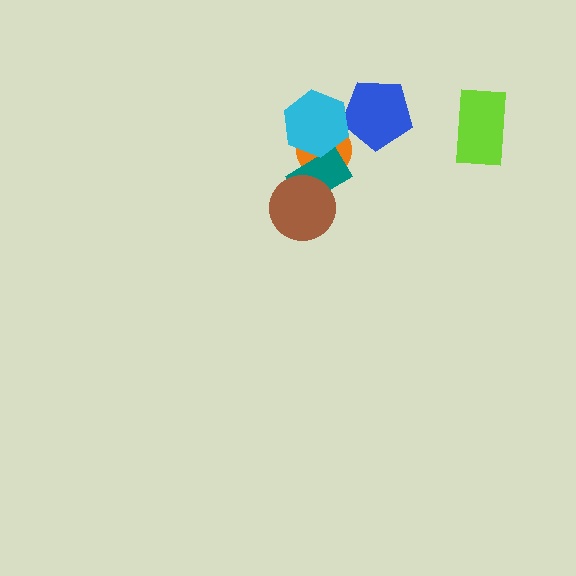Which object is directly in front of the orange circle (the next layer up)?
The teal rectangle is directly in front of the orange circle.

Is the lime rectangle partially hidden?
No, no other shape covers it.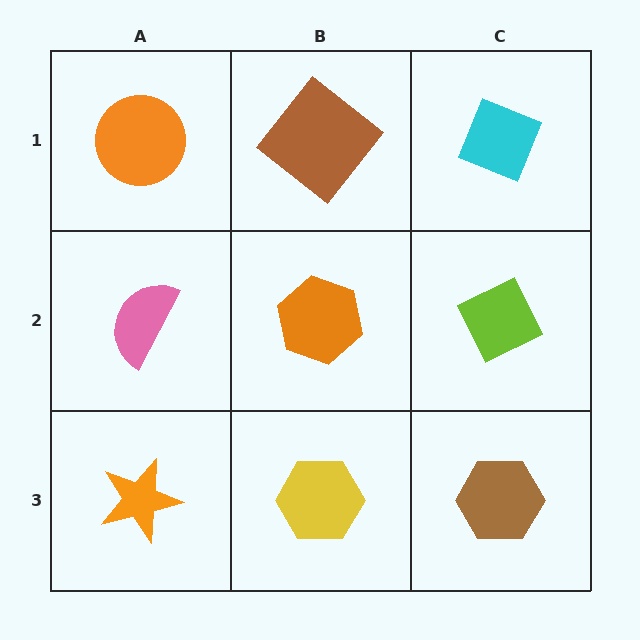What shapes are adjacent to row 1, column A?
A pink semicircle (row 2, column A), a brown diamond (row 1, column B).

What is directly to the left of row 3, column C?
A yellow hexagon.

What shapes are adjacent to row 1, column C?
A lime diamond (row 2, column C), a brown diamond (row 1, column B).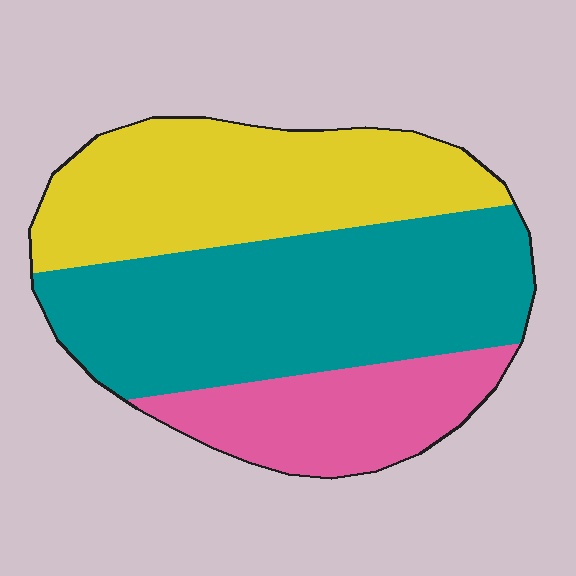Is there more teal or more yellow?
Teal.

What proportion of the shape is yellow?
Yellow covers around 35% of the shape.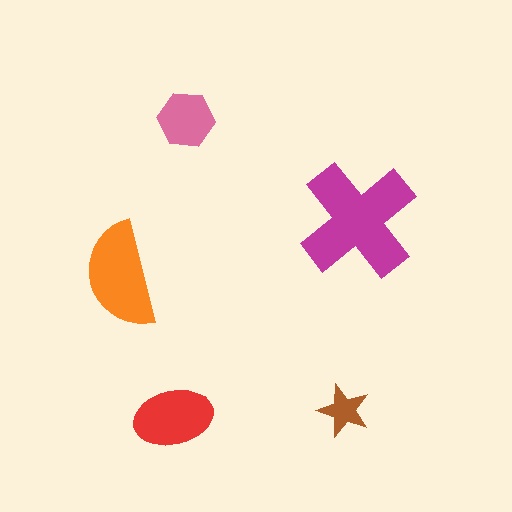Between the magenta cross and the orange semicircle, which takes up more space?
The magenta cross.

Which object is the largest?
The magenta cross.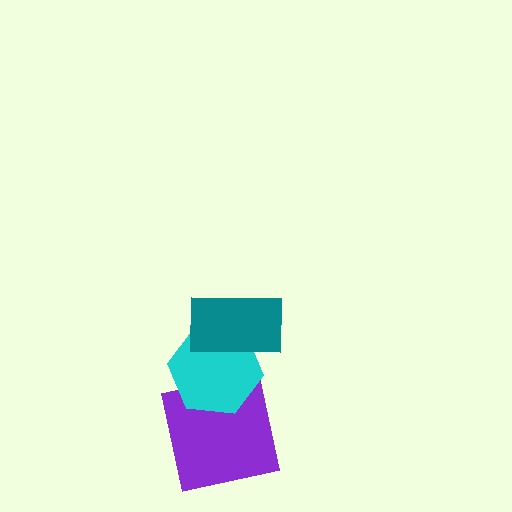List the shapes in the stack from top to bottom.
From top to bottom: the teal rectangle, the cyan hexagon, the purple square.